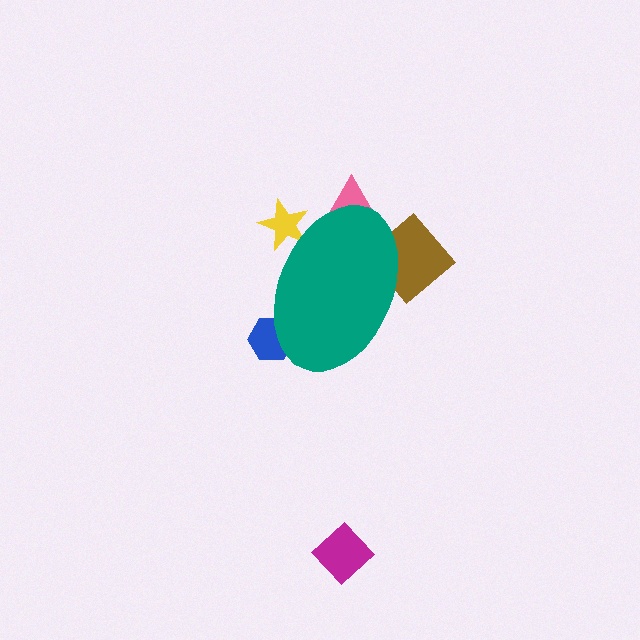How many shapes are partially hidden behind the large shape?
4 shapes are partially hidden.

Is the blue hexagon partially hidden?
Yes, the blue hexagon is partially hidden behind the teal ellipse.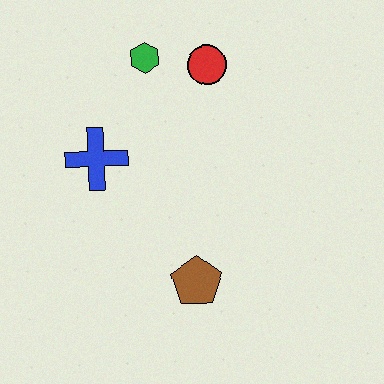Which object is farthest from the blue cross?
The brown pentagon is farthest from the blue cross.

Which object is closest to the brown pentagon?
The blue cross is closest to the brown pentagon.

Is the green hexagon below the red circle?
No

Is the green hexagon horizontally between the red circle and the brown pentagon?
No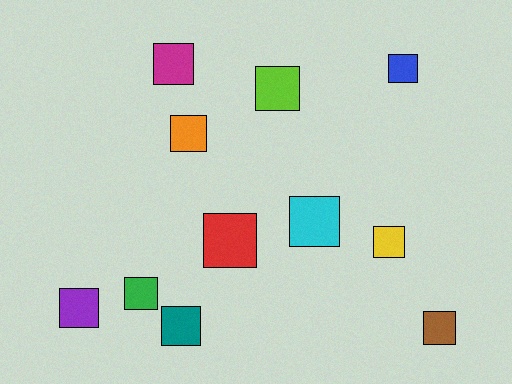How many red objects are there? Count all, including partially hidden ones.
There is 1 red object.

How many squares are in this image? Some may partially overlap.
There are 11 squares.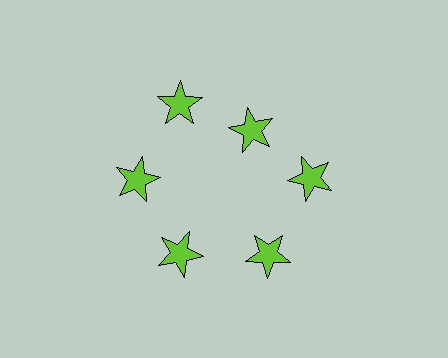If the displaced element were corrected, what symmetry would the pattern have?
It would have 6-fold rotational symmetry — the pattern would map onto itself every 60 degrees.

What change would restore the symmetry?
The symmetry would be restored by moving it outward, back onto the ring so that all 6 stars sit at equal angles and equal distance from the center.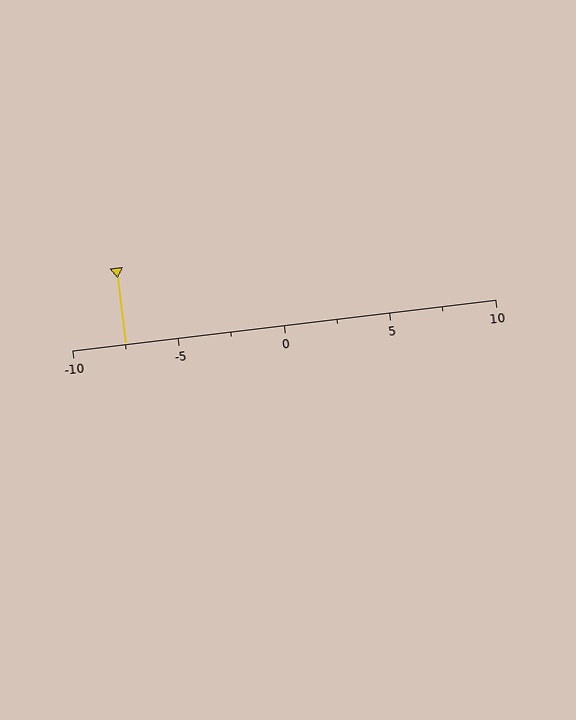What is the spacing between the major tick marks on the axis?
The major ticks are spaced 5 apart.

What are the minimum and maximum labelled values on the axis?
The axis runs from -10 to 10.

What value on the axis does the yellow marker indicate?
The marker indicates approximately -7.5.